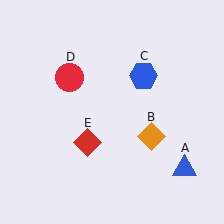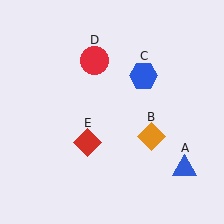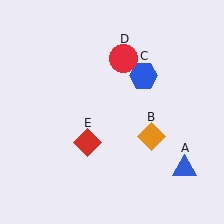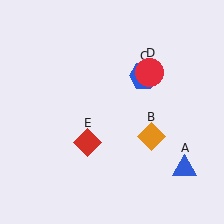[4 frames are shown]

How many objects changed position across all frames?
1 object changed position: red circle (object D).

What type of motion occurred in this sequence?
The red circle (object D) rotated clockwise around the center of the scene.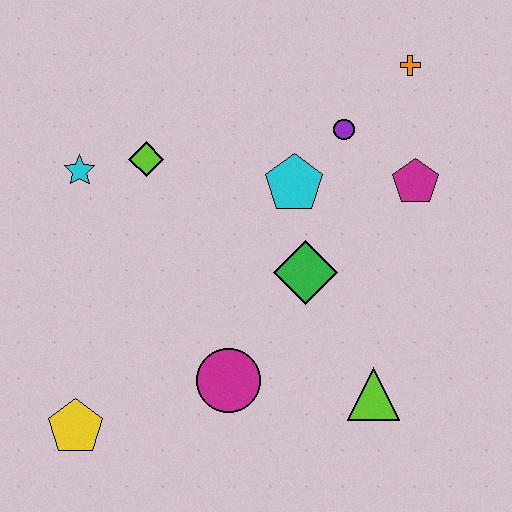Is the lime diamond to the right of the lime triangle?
No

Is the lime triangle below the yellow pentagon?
No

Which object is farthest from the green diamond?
The yellow pentagon is farthest from the green diamond.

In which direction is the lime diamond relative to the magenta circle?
The lime diamond is above the magenta circle.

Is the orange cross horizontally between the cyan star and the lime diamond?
No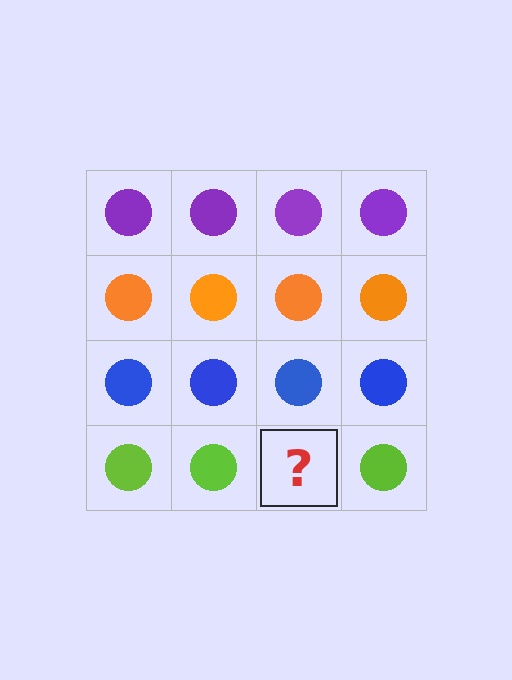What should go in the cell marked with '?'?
The missing cell should contain a lime circle.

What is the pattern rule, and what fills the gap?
The rule is that each row has a consistent color. The gap should be filled with a lime circle.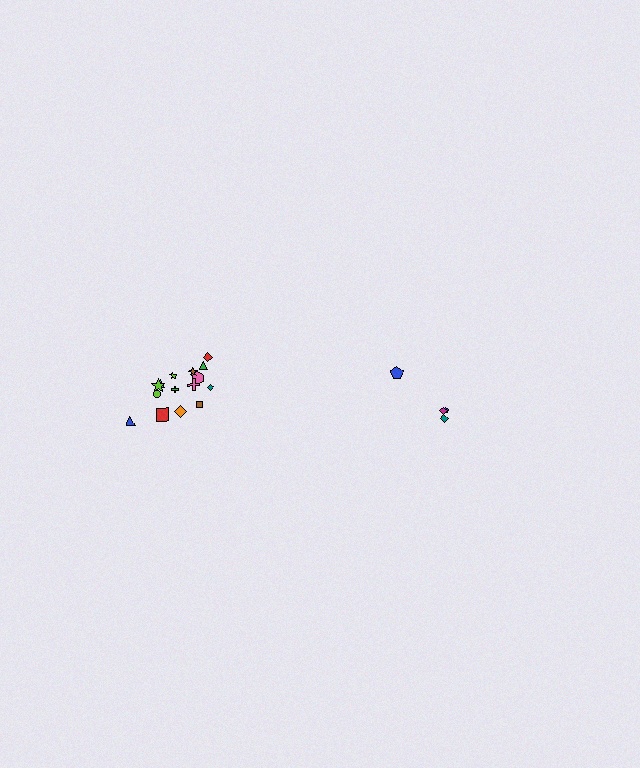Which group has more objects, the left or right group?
The left group.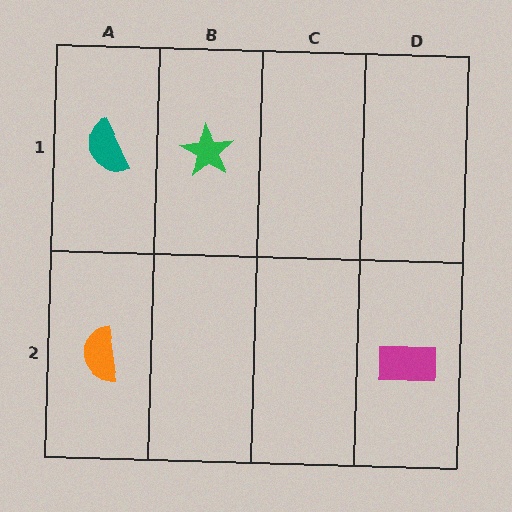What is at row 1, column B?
A green star.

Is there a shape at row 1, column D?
No, that cell is empty.